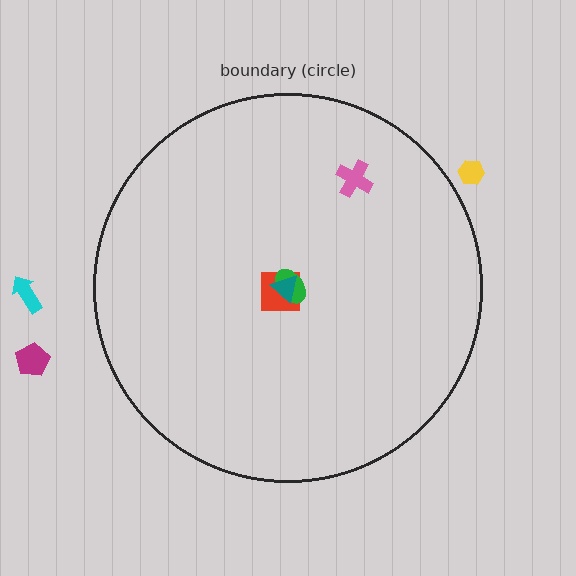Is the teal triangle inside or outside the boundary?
Inside.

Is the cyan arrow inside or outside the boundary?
Outside.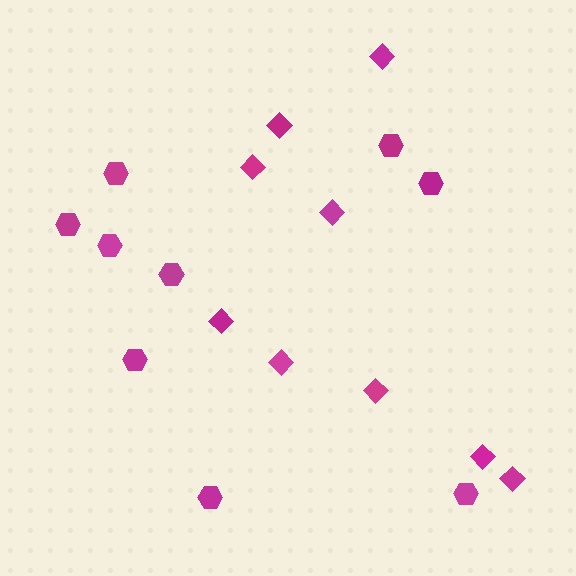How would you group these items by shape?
There are 2 groups: one group of diamonds (9) and one group of hexagons (9).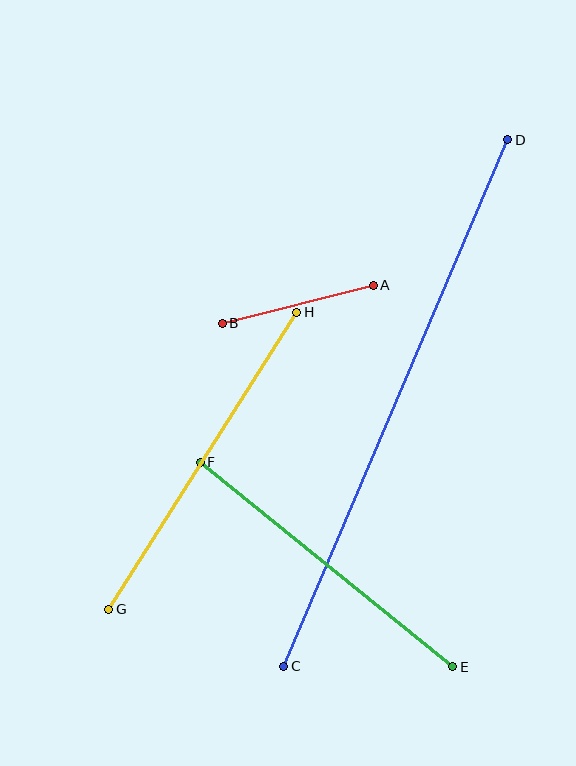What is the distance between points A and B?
The distance is approximately 156 pixels.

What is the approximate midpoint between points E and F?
The midpoint is at approximately (327, 564) pixels.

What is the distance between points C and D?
The distance is approximately 572 pixels.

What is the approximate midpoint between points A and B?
The midpoint is at approximately (298, 304) pixels.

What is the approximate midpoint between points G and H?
The midpoint is at approximately (203, 461) pixels.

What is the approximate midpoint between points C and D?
The midpoint is at approximately (396, 403) pixels.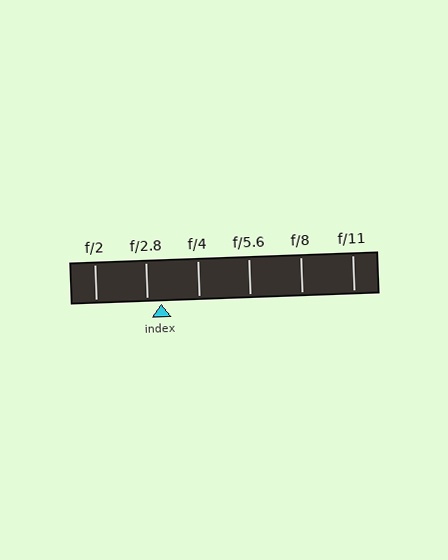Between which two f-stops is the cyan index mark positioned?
The index mark is between f/2.8 and f/4.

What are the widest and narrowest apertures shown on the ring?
The widest aperture shown is f/2 and the narrowest is f/11.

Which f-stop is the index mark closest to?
The index mark is closest to f/2.8.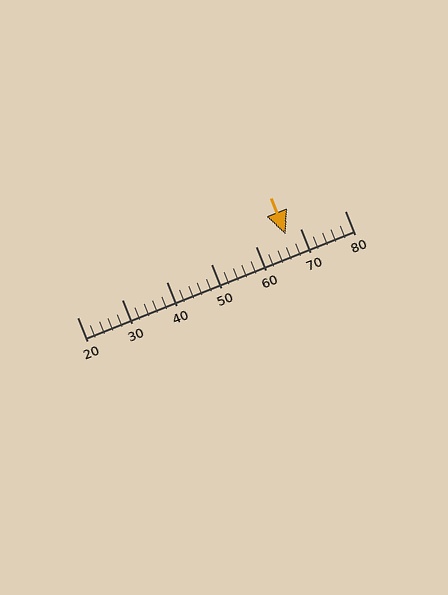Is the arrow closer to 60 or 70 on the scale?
The arrow is closer to 70.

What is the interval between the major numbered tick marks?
The major tick marks are spaced 10 units apart.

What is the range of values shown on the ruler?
The ruler shows values from 20 to 80.